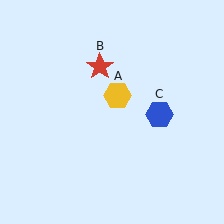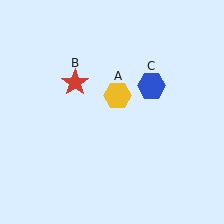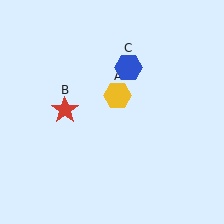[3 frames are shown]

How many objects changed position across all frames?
2 objects changed position: red star (object B), blue hexagon (object C).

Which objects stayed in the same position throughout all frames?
Yellow hexagon (object A) remained stationary.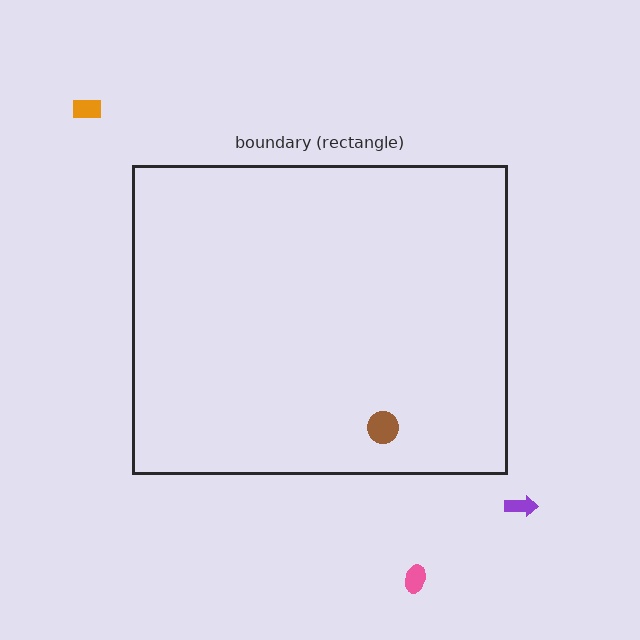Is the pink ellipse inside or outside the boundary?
Outside.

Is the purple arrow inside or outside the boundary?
Outside.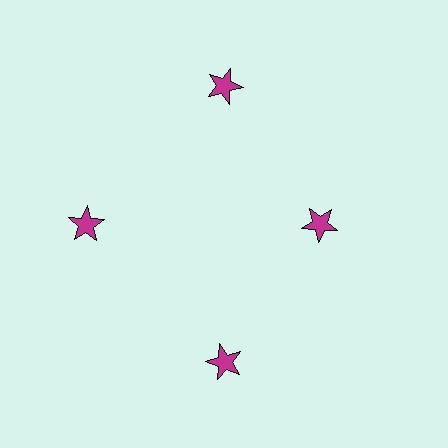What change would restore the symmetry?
The symmetry would be restored by moving it outward, back onto the ring so that all 4 stars sit at equal angles and equal distance from the center.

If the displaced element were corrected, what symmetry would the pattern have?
It would have 4-fold rotational symmetry — the pattern would map onto itself every 90 degrees.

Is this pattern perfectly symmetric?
No. The 4 magenta stars are arranged in a ring, but one element near the 3 o'clock position is pulled inward toward the center, breaking the 4-fold rotational symmetry.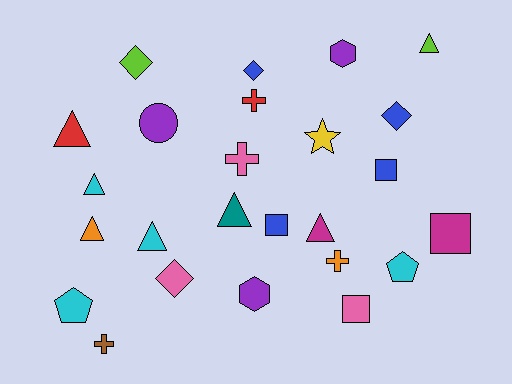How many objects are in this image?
There are 25 objects.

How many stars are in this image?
There is 1 star.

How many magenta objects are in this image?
There are 2 magenta objects.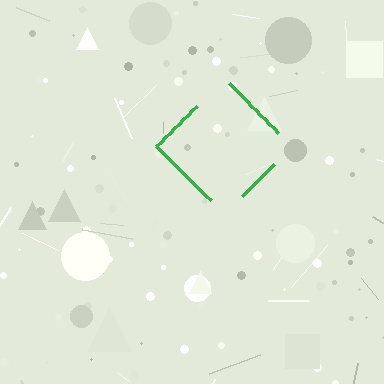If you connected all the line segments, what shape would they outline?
They would outline a diamond.